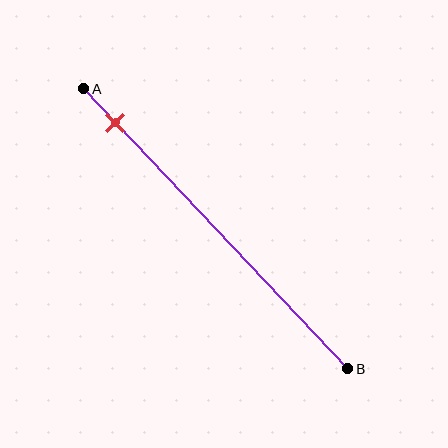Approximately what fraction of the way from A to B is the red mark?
The red mark is approximately 10% of the way from A to B.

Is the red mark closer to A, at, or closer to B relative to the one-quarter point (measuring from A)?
The red mark is closer to point A than the one-quarter point of segment AB.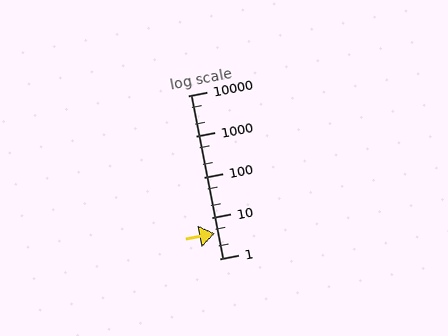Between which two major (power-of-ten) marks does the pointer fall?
The pointer is between 1 and 10.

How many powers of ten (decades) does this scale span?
The scale spans 4 decades, from 1 to 10000.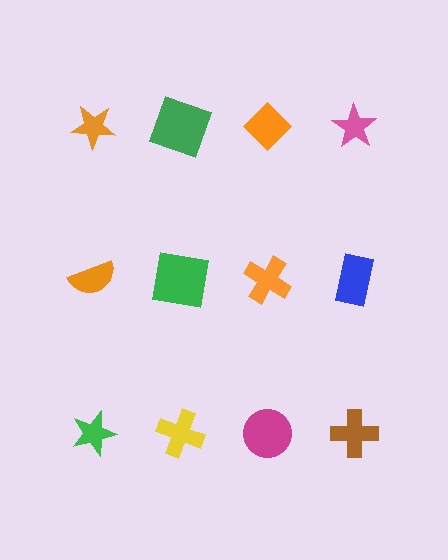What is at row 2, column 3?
An orange cross.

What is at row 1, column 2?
A green square.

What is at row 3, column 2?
A yellow cross.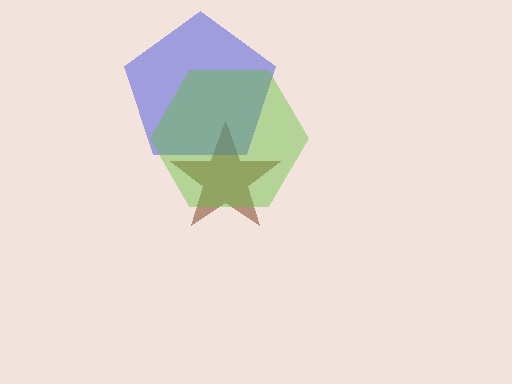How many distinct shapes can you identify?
There are 3 distinct shapes: a brown star, a blue pentagon, a lime hexagon.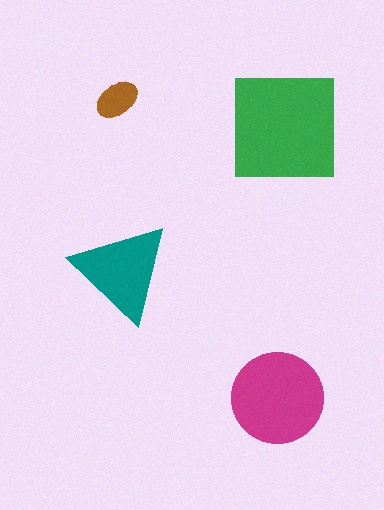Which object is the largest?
The green square.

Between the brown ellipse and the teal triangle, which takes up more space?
The teal triangle.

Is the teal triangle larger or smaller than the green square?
Smaller.